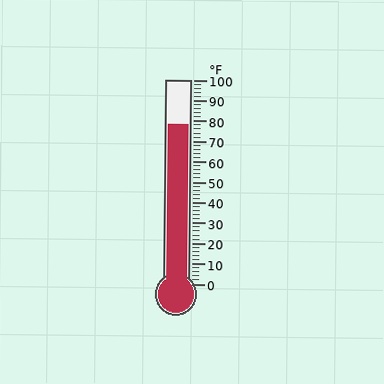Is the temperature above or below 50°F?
The temperature is above 50°F.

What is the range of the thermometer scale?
The thermometer scale ranges from 0°F to 100°F.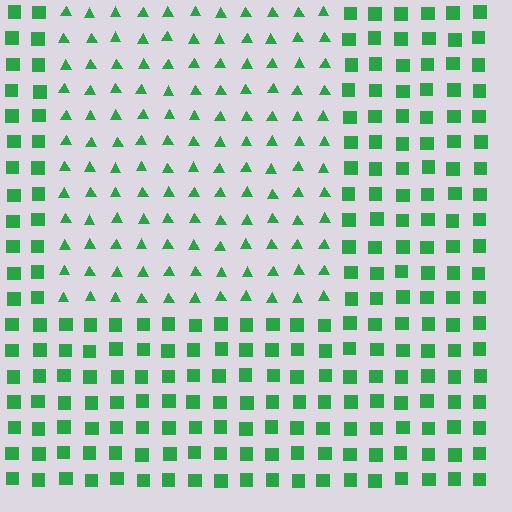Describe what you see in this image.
The image is filled with small green elements arranged in a uniform grid. A rectangle-shaped region contains triangles, while the surrounding area contains squares. The boundary is defined purely by the change in element shape.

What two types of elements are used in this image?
The image uses triangles inside the rectangle region and squares outside it.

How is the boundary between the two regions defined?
The boundary is defined by a change in element shape: triangles inside vs. squares outside. All elements share the same color and spacing.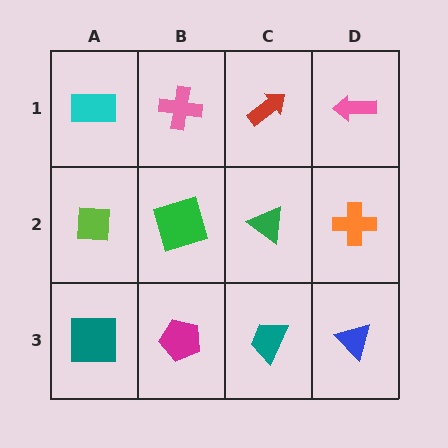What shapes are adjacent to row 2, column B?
A pink cross (row 1, column B), a magenta pentagon (row 3, column B), a lime square (row 2, column A), a green triangle (row 2, column C).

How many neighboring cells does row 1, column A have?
2.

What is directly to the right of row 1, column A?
A pink cross.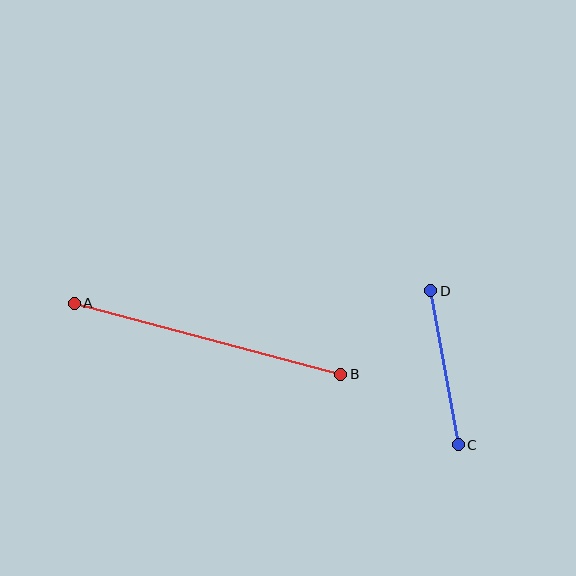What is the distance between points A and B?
The distance is approximately 276 pixels.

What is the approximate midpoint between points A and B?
The midpoint is at approximately (207, 339) pixels.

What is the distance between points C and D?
The distance is approximately 157 pixels.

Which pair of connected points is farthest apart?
Points A and B are farthest apart.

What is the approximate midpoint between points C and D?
The midpoint is at approximately (445, 368) pixels.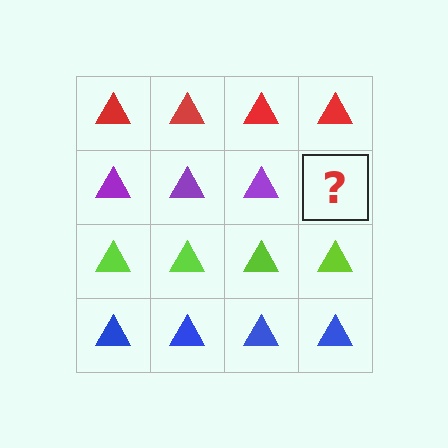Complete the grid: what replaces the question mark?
The question mark should be replaced with a purple triangle.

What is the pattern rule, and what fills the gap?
The rule is that each row has a consistent color. The gap should be filled with a purple triangle.